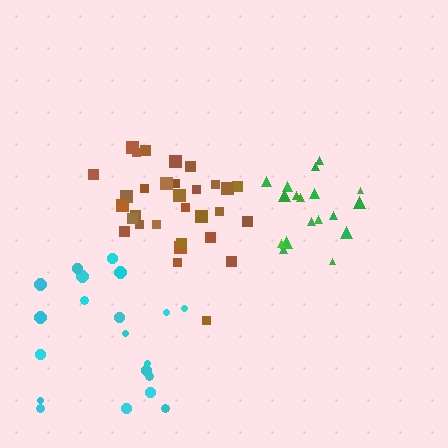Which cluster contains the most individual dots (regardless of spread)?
Brown (32).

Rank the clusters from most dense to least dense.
brown, green, cyan.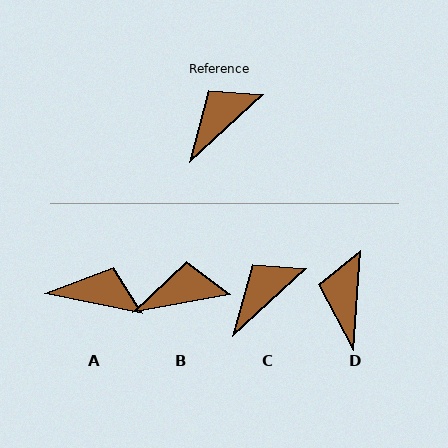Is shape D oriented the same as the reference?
No, it is off by about 44 degrees.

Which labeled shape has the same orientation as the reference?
C.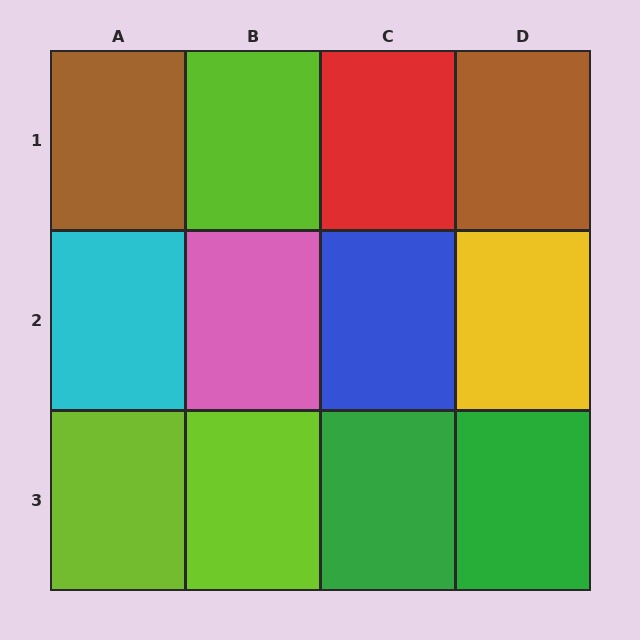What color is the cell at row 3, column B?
Lime.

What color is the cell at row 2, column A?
Cyan.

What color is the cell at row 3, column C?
Green.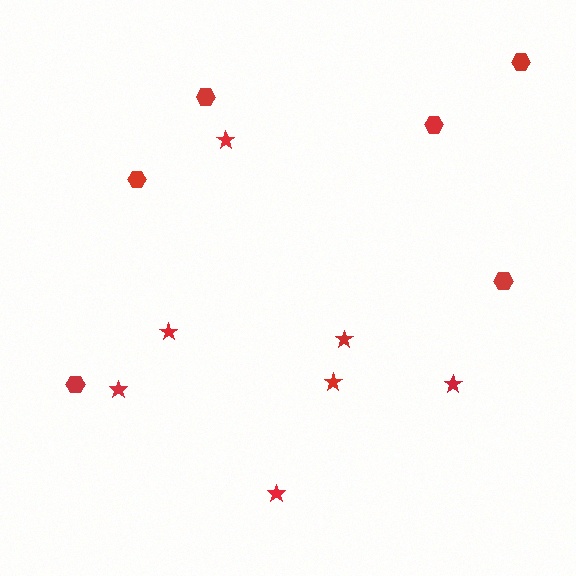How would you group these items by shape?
There are 2 groups: one group of stars (7) and one group of hexagons (6).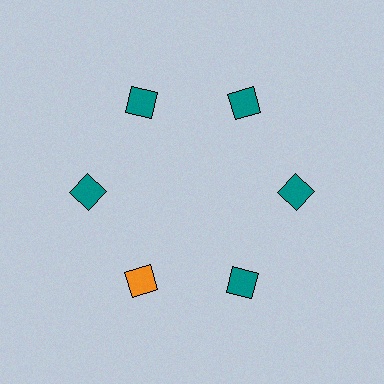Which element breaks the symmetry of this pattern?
The orange diamond at roughly the 7 o'clock position breaks the symmetry. All other shapes are teal diamonds.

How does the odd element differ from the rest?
It has a different color: orange instead of teal.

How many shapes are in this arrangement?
There are 6 shapes arranged in a ring pattern.